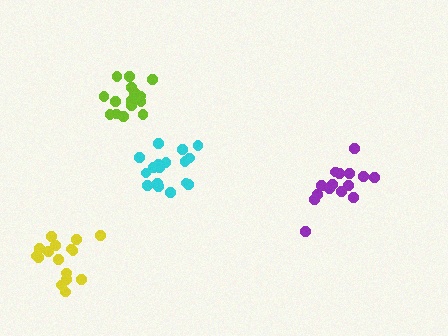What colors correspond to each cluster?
The clusters are colored: purple, yellow, lime, cyan.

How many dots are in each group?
Group 1: 16 dots, Group 2: 16 dots, Group 3: 15 dots, Group 4: 17 dots (64 total).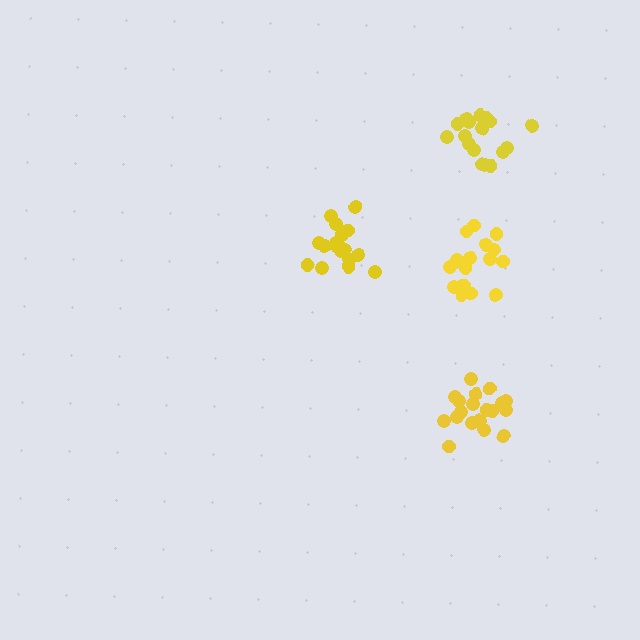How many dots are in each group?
Group 1: 17 dots, Group 2: 19 dots, Group 3: 18 dots, Group 4: 17 dots (71 total).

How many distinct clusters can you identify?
There are 4 distinct clusters.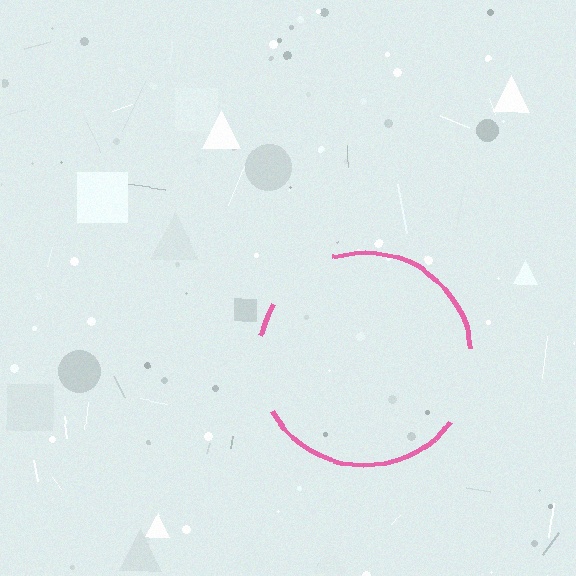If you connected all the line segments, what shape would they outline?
They would outline a circle.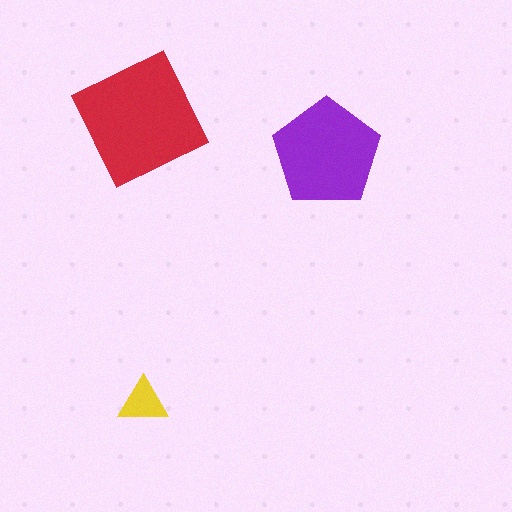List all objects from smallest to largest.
The yellow triangle, the purple pentagon, the red square.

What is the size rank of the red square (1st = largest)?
1st.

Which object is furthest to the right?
The purple pentagon is rightmost.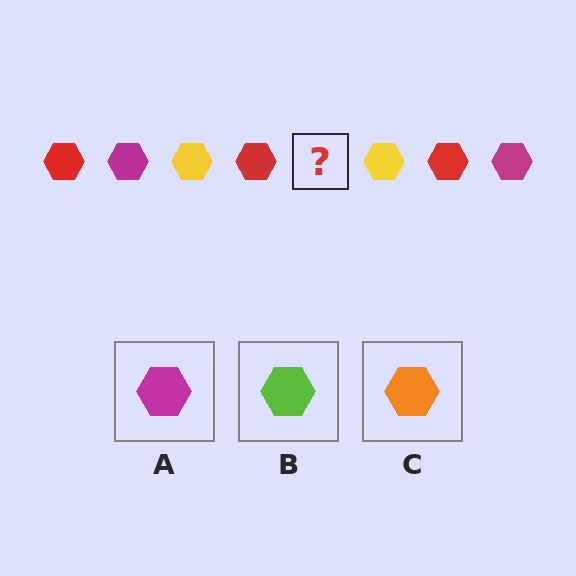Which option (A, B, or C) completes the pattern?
A.